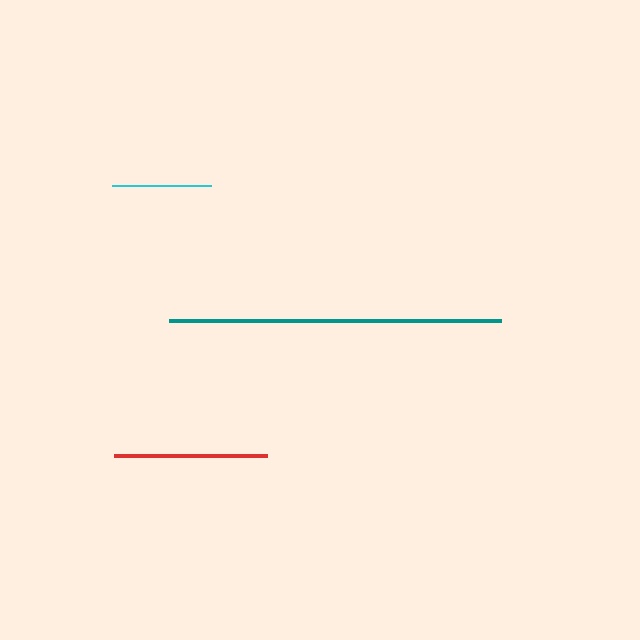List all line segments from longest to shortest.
From longest to shortest: teal, red, cyan.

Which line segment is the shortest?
The cyan line is the shortest at approximately 99 pixels.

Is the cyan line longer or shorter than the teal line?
The teal line is longer than the cyan line.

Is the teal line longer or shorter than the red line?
The teal line is longer than the red line.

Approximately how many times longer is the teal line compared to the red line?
The teal line is approximately 2.2 times the length of the red line.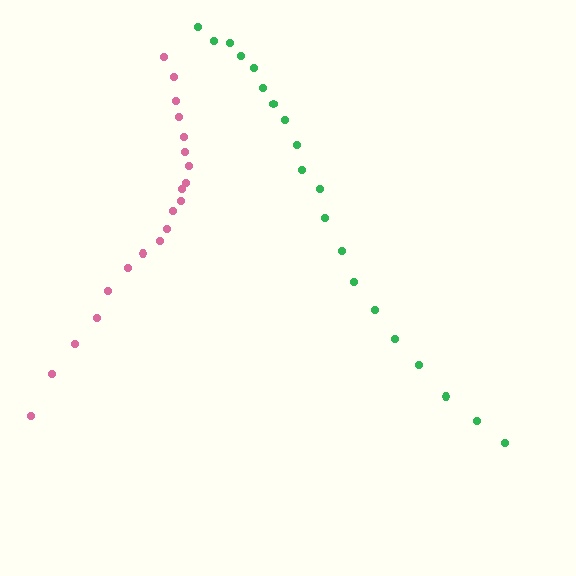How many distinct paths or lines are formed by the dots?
There are 2 distinct paths.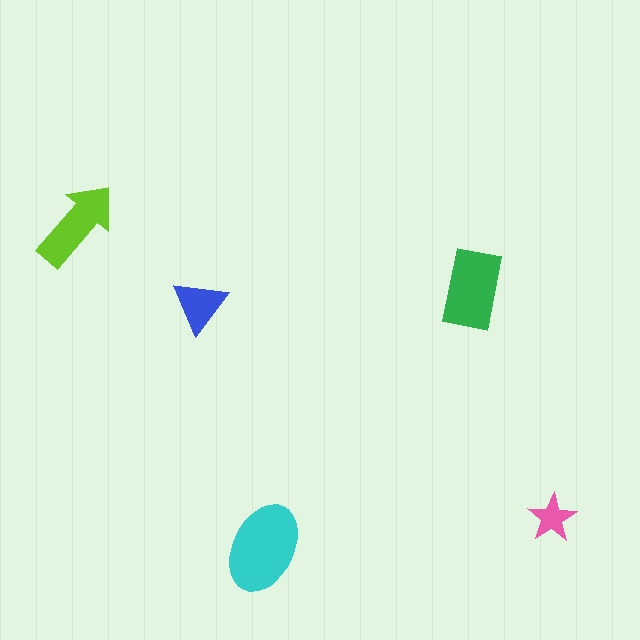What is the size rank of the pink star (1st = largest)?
5th.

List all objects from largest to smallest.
The cyan ellipse, the green rectangle, the lime arrow, the blue triangle, the pink star.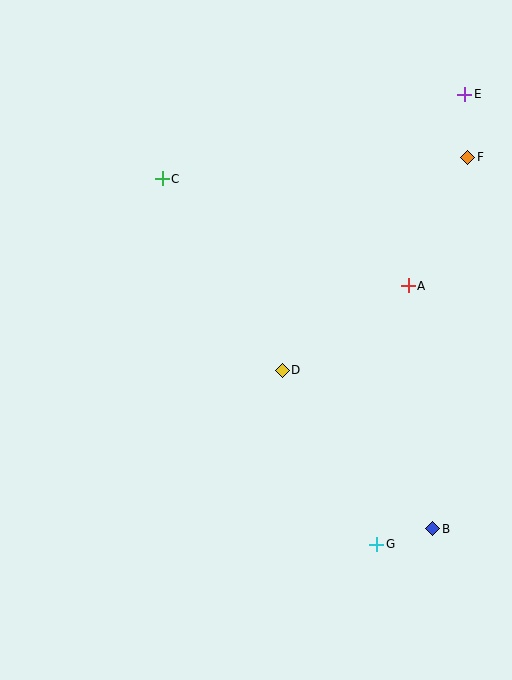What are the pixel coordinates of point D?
Point D is at (282, 371).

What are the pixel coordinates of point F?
Point F is at (468, 157).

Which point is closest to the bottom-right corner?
Point B is closest to the bottom-right corner.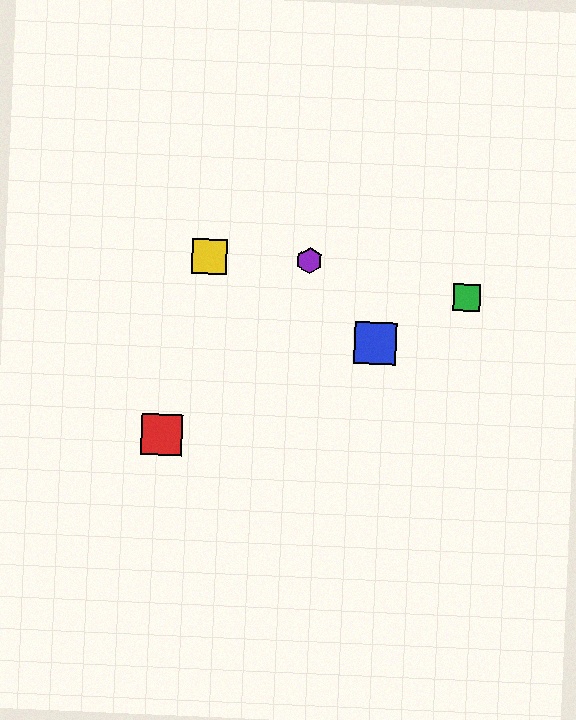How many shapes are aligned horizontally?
2 shapes (the yellow square, the purple hexagon) are aligned horizontally.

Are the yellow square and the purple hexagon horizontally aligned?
Yes, both are at y≈256.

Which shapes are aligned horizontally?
The yellow square, the purple hexagon are aligned horizontally.